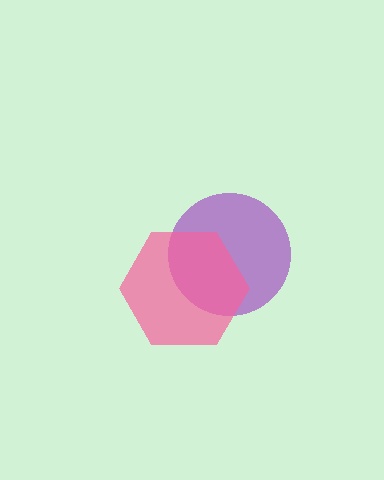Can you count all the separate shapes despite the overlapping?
Yes, there are 2 separate shapes.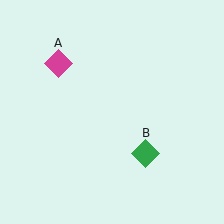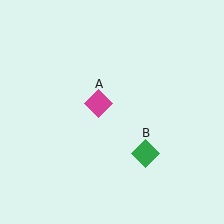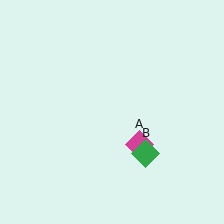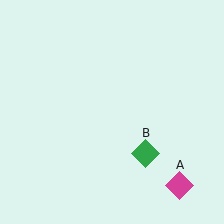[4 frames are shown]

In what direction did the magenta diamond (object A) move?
The magenta diamond (object A) moved down and to the right.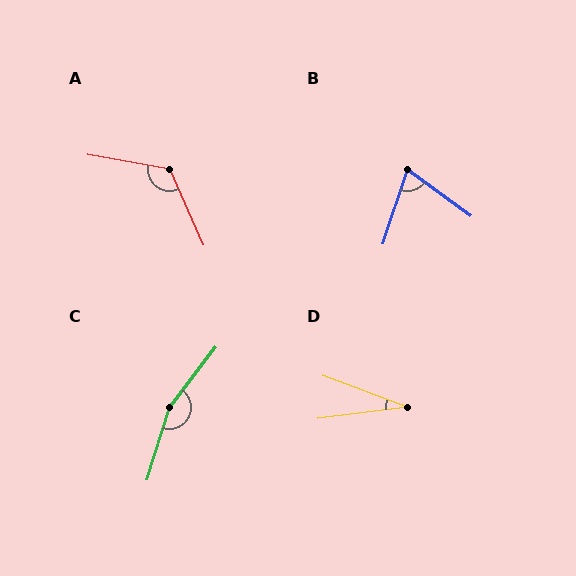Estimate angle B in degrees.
Approximately 72 degrees.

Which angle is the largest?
C, at approximately 160 degrees.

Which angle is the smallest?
D, at approximately 28 degrees.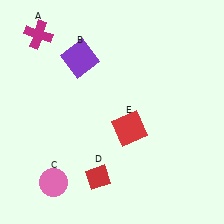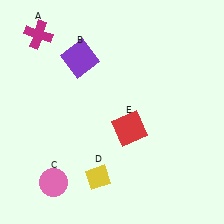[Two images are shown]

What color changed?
The diamond (D) changed from red in Image 1 to yellow in Image 2.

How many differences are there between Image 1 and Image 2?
There is 1 difference between the two images.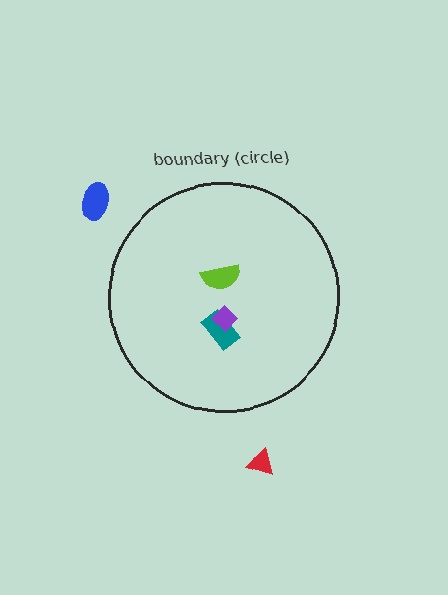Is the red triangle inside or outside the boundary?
Outside.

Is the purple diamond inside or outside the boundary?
Inside.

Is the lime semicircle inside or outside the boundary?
Inside.